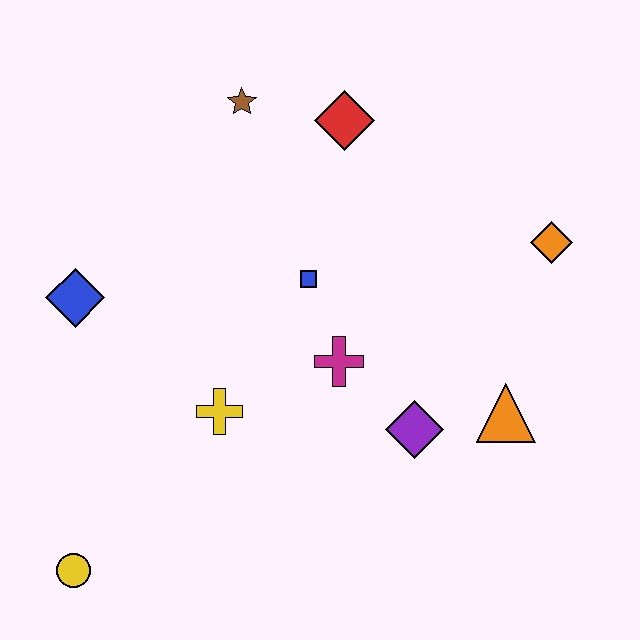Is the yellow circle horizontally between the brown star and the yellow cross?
No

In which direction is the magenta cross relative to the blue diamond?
The magenta cross is to the right of the blue diamond.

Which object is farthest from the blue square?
The yellow circle is farthest from the blue square.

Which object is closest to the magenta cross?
The blue square is closest to the magenta cross.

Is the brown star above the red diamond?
Yes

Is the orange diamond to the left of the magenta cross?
No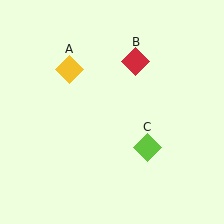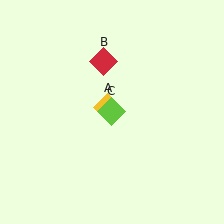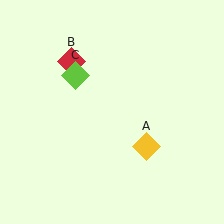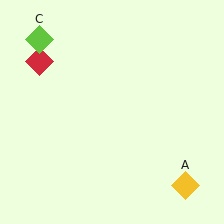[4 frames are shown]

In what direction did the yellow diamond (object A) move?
The yellow diamond (object A) moved down and to the right.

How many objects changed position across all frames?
3 objects changed position: yellow diamond (object A), red diamond (object B), lime diamond (object C).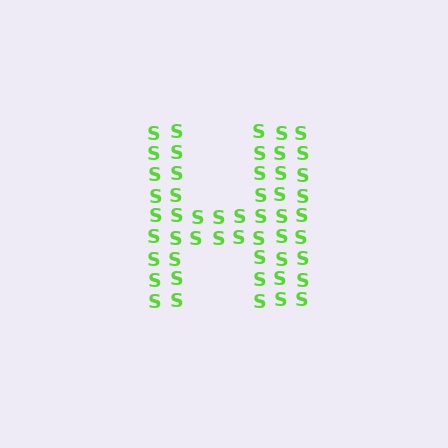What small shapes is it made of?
It is made of small letter S's.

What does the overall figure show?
The overall figure shows the letter H.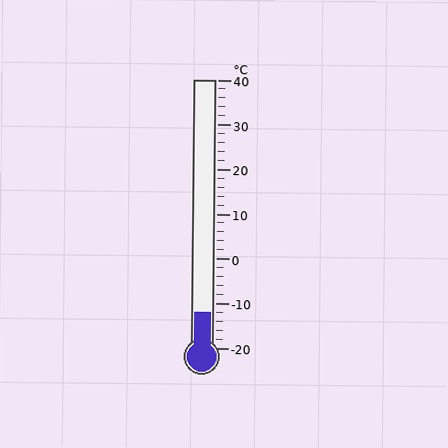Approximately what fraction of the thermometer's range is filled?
The thermometer is filled to approximately 15% of its range.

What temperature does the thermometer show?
The thermometer shows approximately -12°C.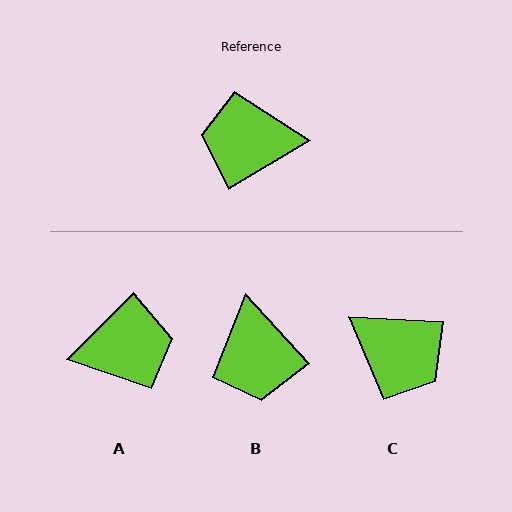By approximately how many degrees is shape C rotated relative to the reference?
Approximately 146 degrees counter-clockwise.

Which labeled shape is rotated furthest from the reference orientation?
A, about 166 degrees away.